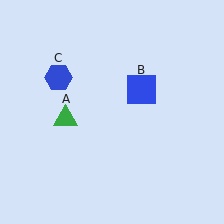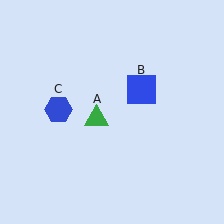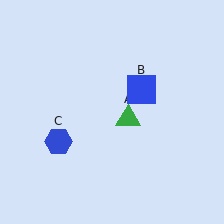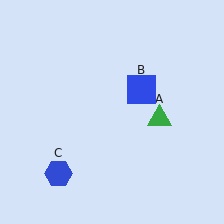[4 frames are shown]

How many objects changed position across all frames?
2 objects changed position: green triangle (object A), blue hexagon (object C).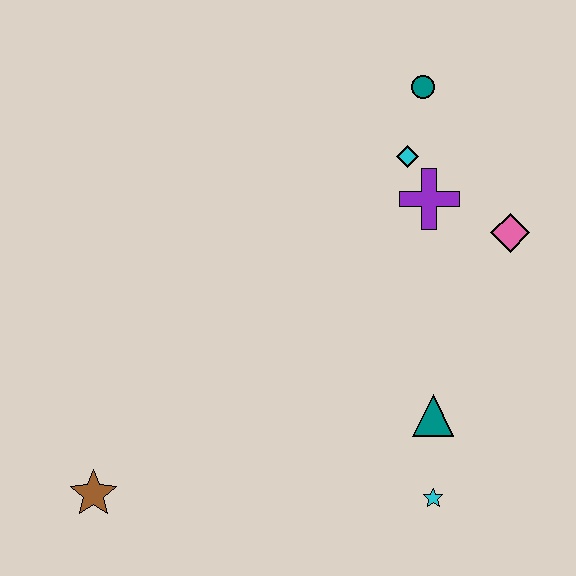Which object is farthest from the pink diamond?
The brown star is farthest from the pink diamond.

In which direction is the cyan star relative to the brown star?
The cyan star is to the right of the brown star.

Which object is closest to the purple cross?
The cyan diamond is closest to the purple cross.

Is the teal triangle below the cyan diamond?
Yes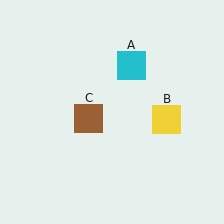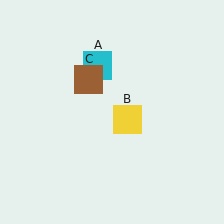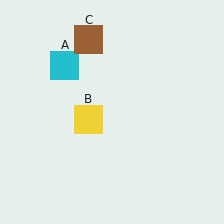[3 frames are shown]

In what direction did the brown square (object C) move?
The brown square (object C) moved up.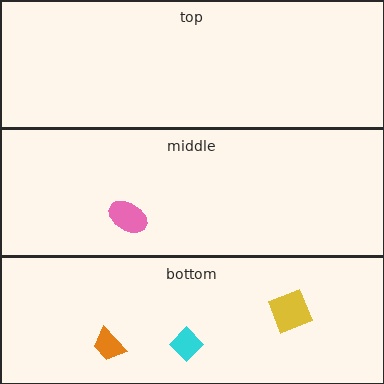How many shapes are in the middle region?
1.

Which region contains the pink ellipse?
The middle region.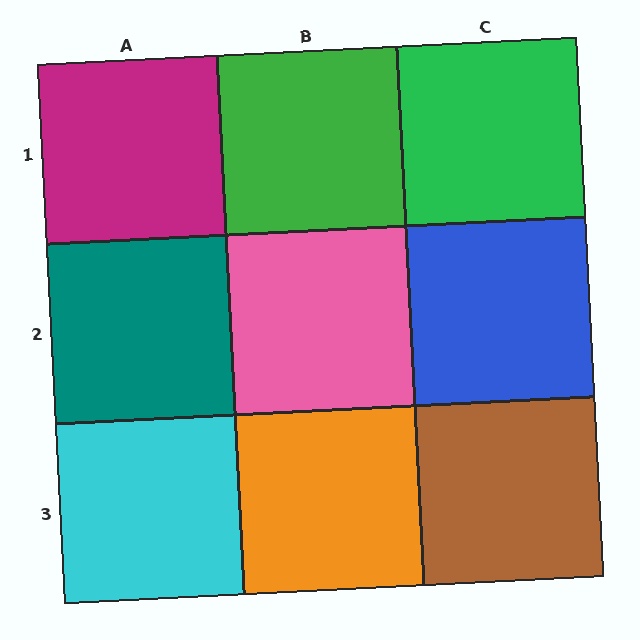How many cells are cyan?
1 cell is cyan.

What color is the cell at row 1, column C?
Green.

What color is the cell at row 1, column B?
Green.